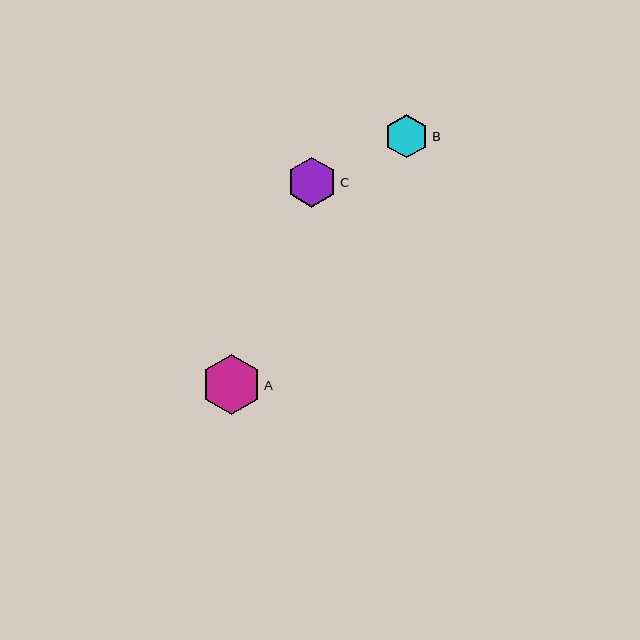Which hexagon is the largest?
Hexagon A is the largest with a size of approximately 60 pixels.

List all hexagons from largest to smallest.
From largest to smallest: A, C, B.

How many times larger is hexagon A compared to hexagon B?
Hexagon A is approximately 1.4 times the size of hexagon B.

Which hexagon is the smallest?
Hexagon B is the smallest with a size of approximately 44 pixels.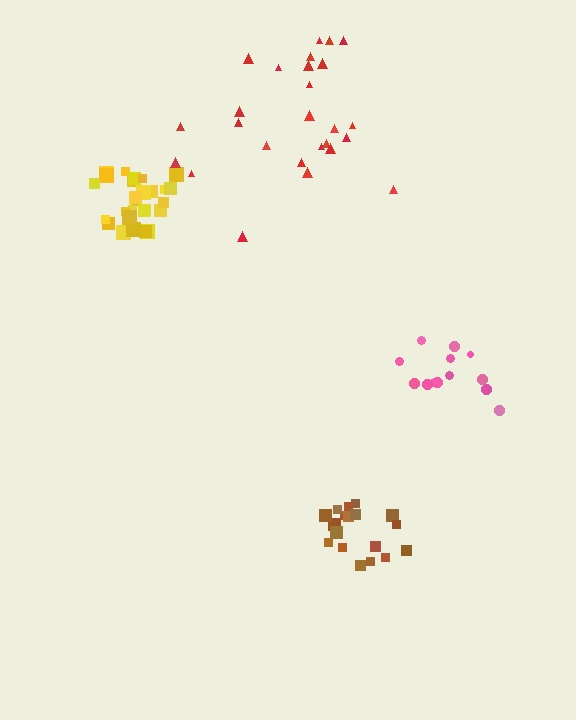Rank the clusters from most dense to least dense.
yellow, brown, pink, red.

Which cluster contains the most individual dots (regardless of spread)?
Yellow (26).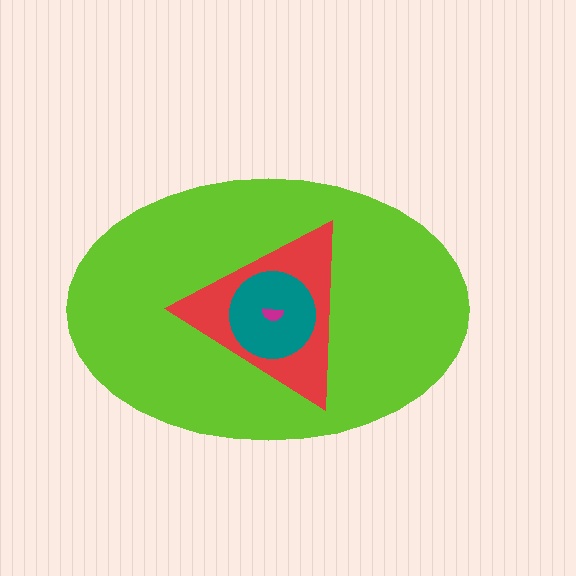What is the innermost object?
The magenta semicircle.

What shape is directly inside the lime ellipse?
The red triangle.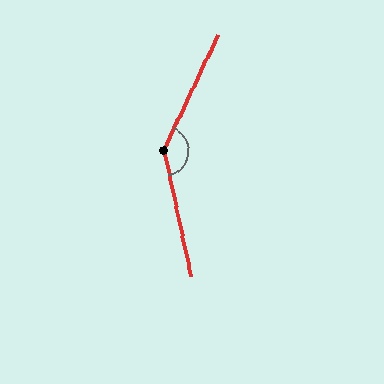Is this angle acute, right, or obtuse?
It is obtuse.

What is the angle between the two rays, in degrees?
Approximately 142 degrees.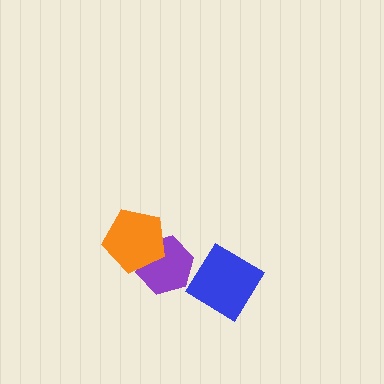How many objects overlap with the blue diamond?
1 object overlaps with the blue diamond.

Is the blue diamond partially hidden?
Yes, it is partially covered by another shape.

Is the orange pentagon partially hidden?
No, no other shape covers it.